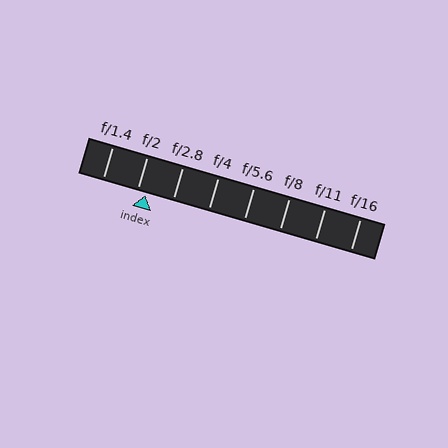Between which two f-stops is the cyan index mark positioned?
The index mark is between f/2 and f/2.8.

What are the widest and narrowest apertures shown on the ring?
The widest aperture shown is f/1.4 and the narrowest is f/16.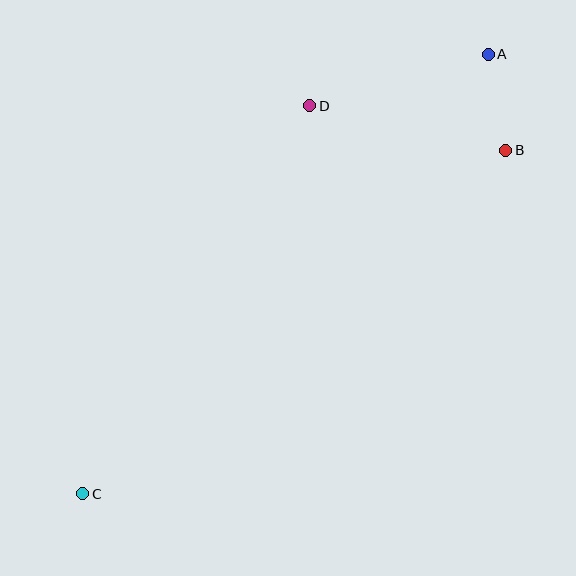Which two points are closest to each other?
Points A and B are closest to each other.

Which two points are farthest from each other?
Points A and C are farthest from each other.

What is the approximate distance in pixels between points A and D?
The distance between A and D is approximately 186 pixels.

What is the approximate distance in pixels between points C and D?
The distance between C and D is approximately 449 pixels.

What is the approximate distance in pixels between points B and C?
The distance between B and C is approximately 545 pixels.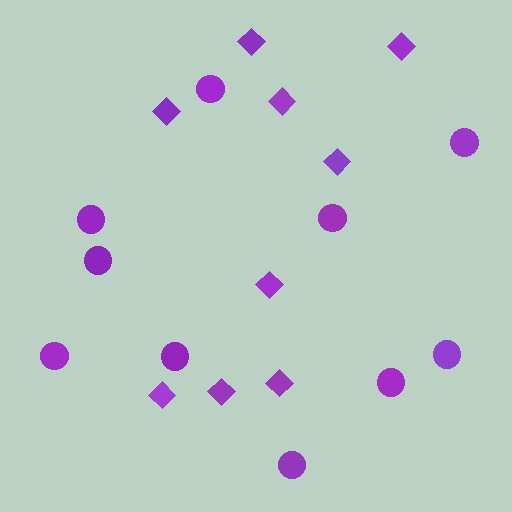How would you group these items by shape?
There are 2 groups: one group of diamonds (9) and one group of circles (10).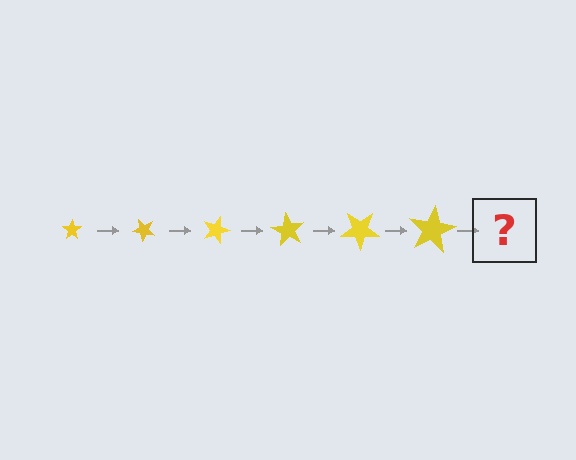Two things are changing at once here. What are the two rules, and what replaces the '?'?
The two rules are that the star grows larger each step and it rotates 45 degrees each step. The '?' should be a star, larger than the previous one and rotated 270 degrees from the start.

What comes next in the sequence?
The next element should be a star, larger than the previous one and rotated 270 degrees from the start.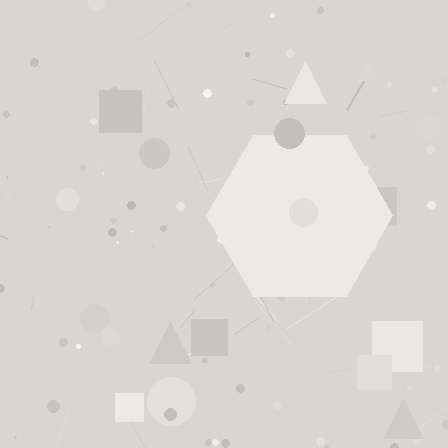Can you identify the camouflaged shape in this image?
The camouflaged shape is a hexagon.